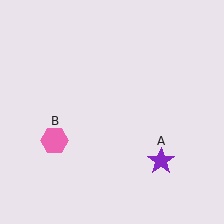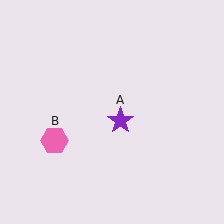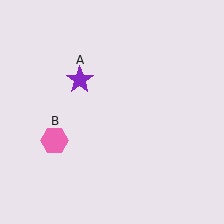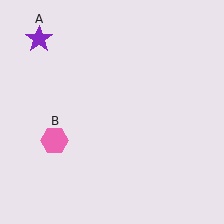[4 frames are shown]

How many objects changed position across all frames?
1 object changed position: purple star (object A).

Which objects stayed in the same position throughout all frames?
Pink hexagon (object B) remained stationary.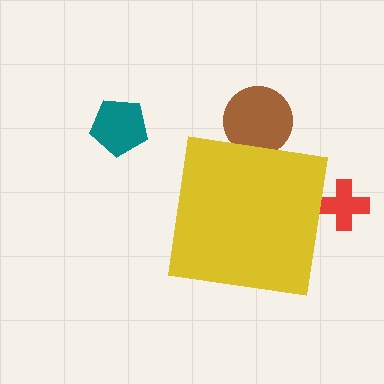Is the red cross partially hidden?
Yes, the red cross is partially hidden behind the yellow square.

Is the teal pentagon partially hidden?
No, the teal pentagon is fully visible.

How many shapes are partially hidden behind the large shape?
2 shapes are partially hidden.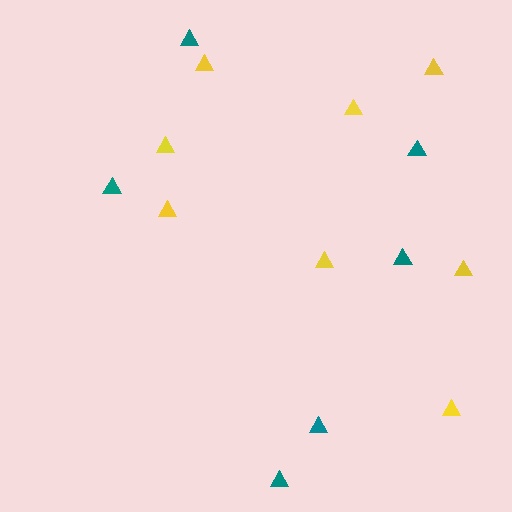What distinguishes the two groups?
There are 2 groups: one group of teal triangles (6) and one group of yellow triangles (8).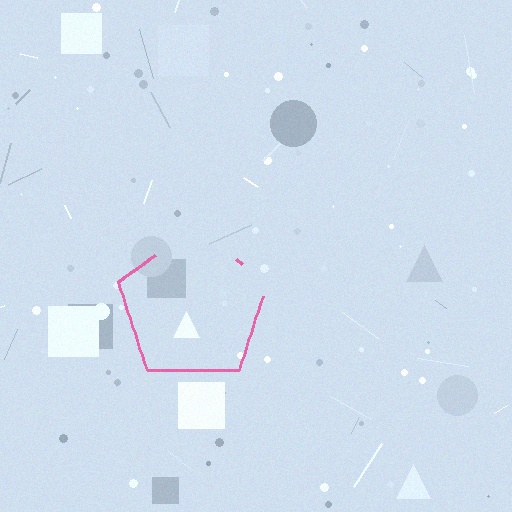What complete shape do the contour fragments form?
The contour fragments form a pentagon.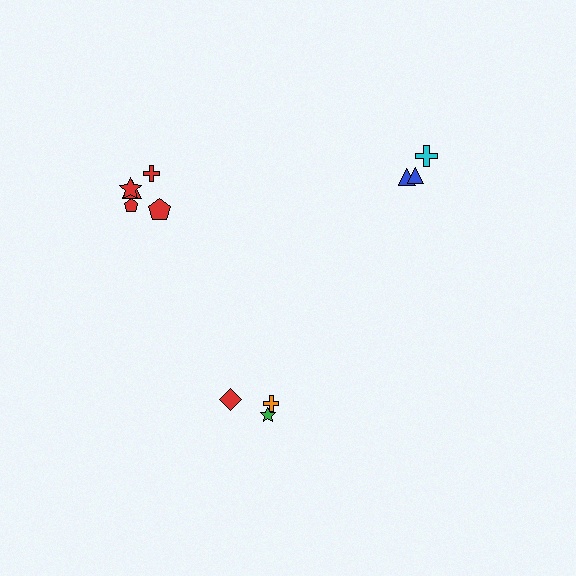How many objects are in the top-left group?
There are 5 objects.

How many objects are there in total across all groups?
There are 11 objects.